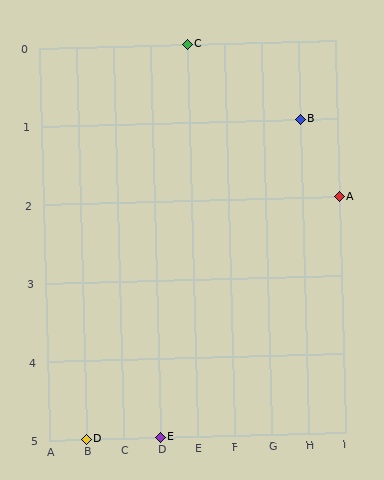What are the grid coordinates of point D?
Point D is at grid coordinates (B, 5).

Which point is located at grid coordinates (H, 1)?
Point B is at (H, 1).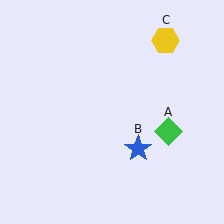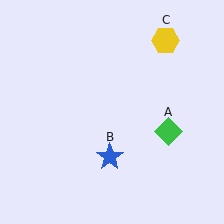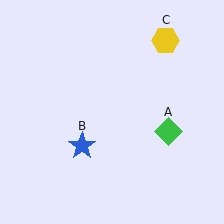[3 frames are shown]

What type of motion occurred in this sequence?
The blue star (object B) rotated clockwise around the center of the scene.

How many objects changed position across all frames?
1 object changed position: blue star (object B).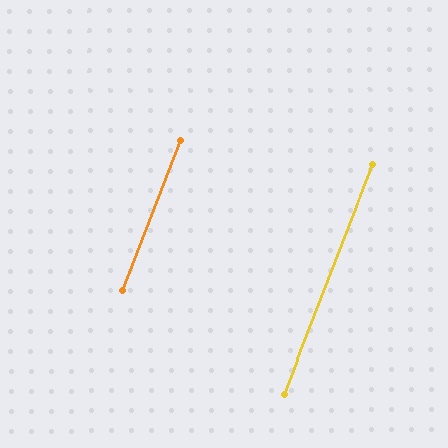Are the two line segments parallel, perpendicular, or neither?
Parallel — their directions differ by only 0.1°.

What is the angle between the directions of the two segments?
Approximately 0 degrees.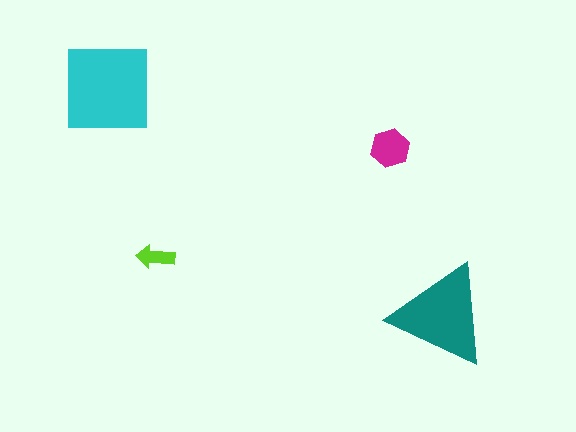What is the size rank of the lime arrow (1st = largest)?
4th.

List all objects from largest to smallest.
The cyan square, the teal triangle, the magenta hexagon, the lime arrow.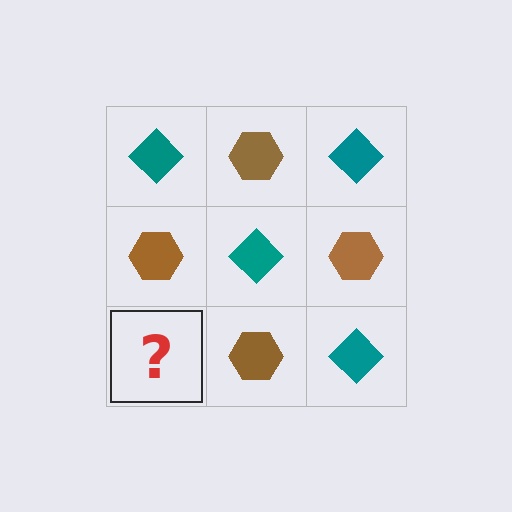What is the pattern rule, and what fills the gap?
The rule is that it alternates teal diamond and brown hexagon in a checkerboard pattern. The gap should be filled with a teal diamond.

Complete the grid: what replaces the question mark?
The question mark should be replaced with a teal diamond.